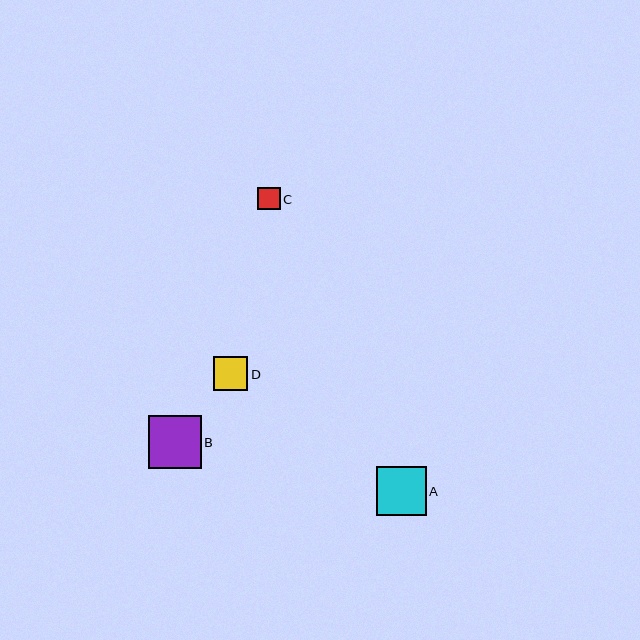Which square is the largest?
Square B is the largest with a size of approximately 53 pixels.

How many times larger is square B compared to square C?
Square B is approximately 2.3 times the size of square C.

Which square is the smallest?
Square C is the smallest with a size of approximately 23 pixels.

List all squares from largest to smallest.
From largest to smallest: B, A, D, C.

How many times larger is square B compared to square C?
Square B is approximately 2.3 times the size of square C.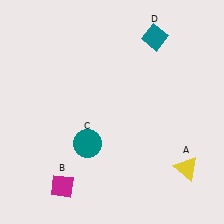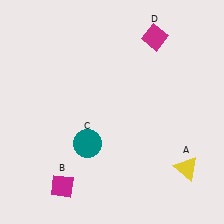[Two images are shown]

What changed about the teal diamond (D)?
In Image 1, D is teal. In Image 2, it changed to magenta.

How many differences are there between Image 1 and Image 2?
There is 1 difference between the two images.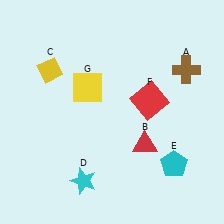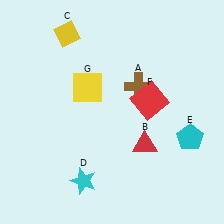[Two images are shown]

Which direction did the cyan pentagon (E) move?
The cyan pentagon (E) moved up.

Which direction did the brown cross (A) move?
The brown cross (A) moved left.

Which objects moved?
The objects that moved are: the brown cross (A), the yellow diamond (C), the cyan pentagon (E).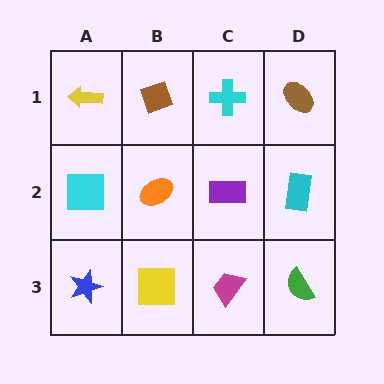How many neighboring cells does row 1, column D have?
2.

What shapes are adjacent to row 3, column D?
A cyan rectangle (row 2, column D), a magenta trapezoid (row 3, column C).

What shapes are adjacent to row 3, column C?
A purple rectangle (row 2, column C), a yellow square (row 3, column B), a green semicircle (row 3, column D).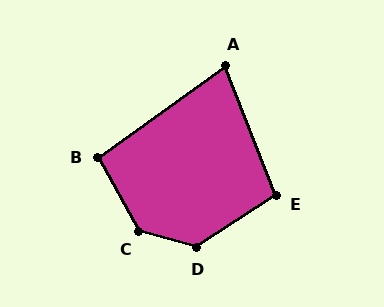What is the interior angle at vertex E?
Approximately 102 degrees (obtuse).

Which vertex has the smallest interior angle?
A, at approximately 76 degrees.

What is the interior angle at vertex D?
Approximately 131 degrees (obtuse).